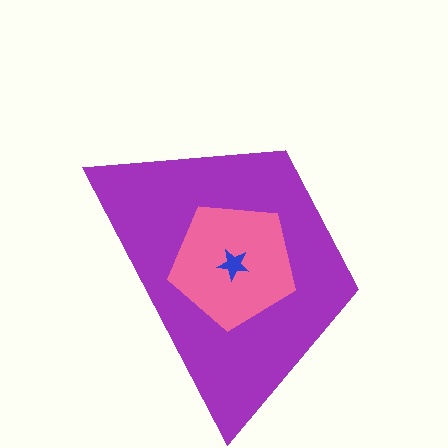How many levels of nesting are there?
3.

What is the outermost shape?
The purple trapezoid.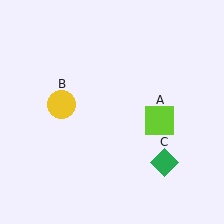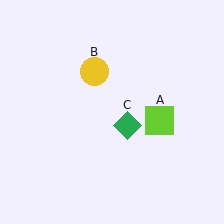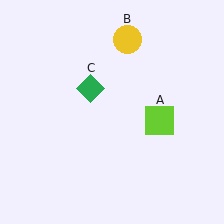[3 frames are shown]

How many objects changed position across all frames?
2 objects changed position: yellow circle (object B), green diamond (object C).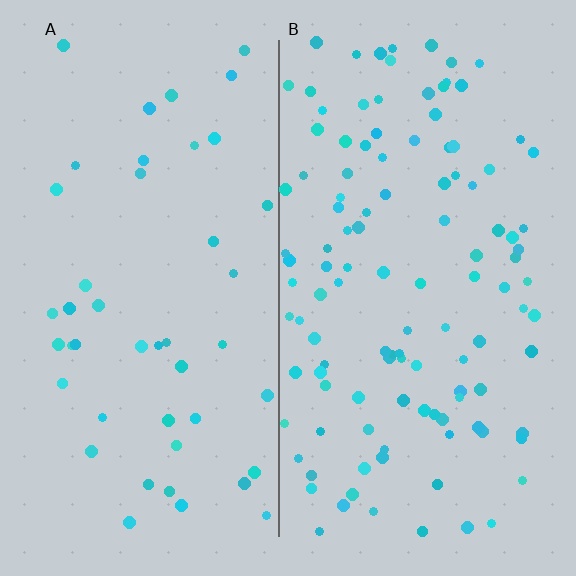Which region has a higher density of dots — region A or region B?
B (the right).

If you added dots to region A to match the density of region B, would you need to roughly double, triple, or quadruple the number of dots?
Approximately triple.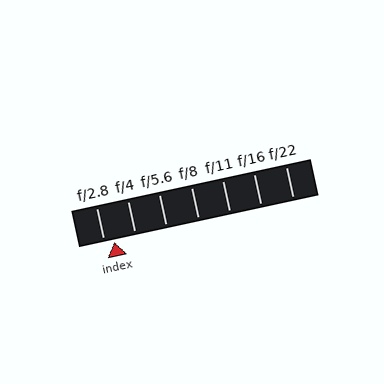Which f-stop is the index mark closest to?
The index mark is closest to f/2.8.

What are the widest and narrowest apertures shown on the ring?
The widest aperture shown is f/2.8 and the narrowest is f/22.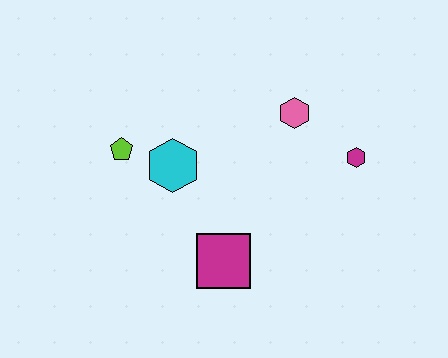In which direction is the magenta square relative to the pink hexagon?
The magenta square is below the pink hexagon.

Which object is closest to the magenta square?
The cyan hexagon is closest to the magenta square.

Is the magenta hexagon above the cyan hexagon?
Yes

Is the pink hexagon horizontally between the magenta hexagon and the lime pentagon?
Yes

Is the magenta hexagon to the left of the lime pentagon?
No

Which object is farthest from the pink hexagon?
The lime pentagon is farthest from the pink hexagon.